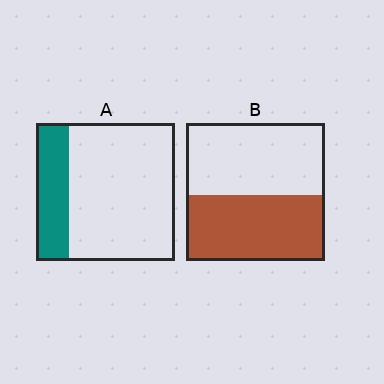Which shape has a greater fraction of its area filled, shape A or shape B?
Shape B.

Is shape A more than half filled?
No.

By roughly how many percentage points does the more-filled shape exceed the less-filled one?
By roughly 25 percentage points (B over A).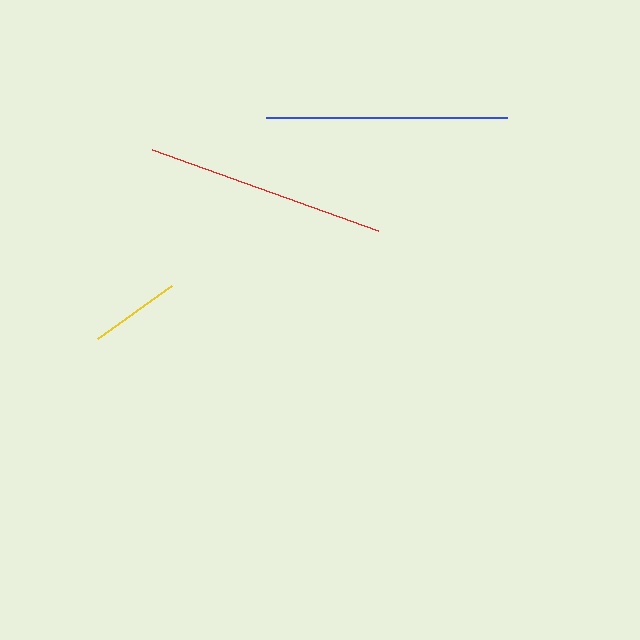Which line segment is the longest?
The blue line is the longest at approximately 241 pixels.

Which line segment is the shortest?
The yellow line is the shortest at approximately 91 pixels.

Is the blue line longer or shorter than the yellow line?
The blue line is longer than the yellow line.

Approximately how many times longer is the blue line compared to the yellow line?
The blue line is approximately 2.6 times the length of the yellow line.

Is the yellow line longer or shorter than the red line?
The red line is longer than the yellow line.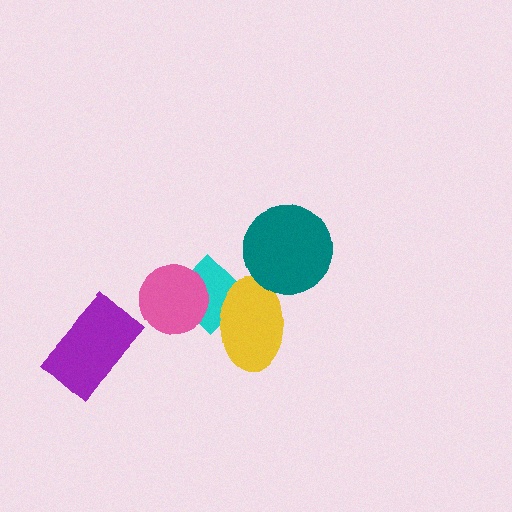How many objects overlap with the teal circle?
1 object overlaps with the teal circle.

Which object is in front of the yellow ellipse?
The teal circle is in front of the yellow ellipse.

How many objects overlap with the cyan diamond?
2 objects overlap with the cyan diamond.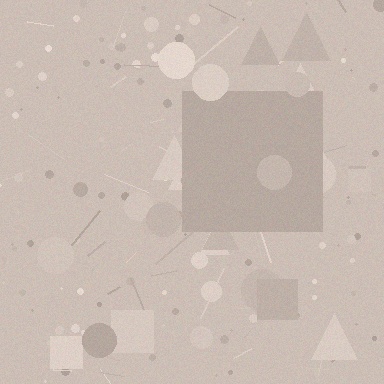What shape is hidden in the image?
A square is hidden in the image.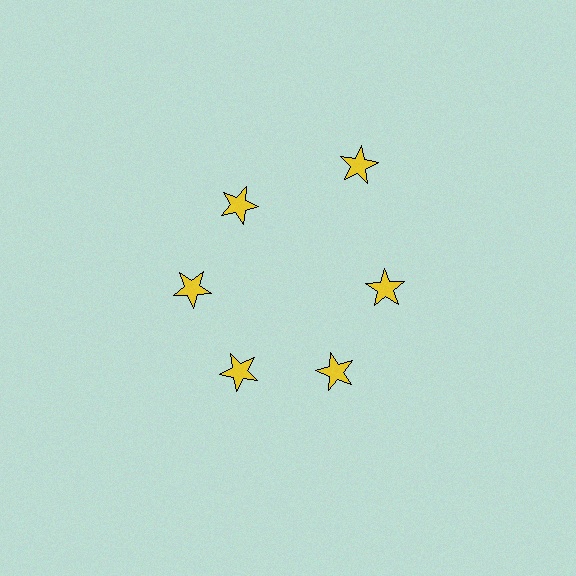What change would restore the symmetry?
The symmetry would be restored by moving it inward, back onto the ring so that all 6 stars sit at equal angles and equal distance from the center.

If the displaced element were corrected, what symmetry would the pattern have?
It would have 6-fold rotational symmetry — the pattern would map onto itself every 60 degrees.